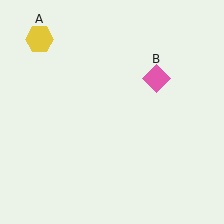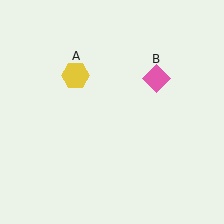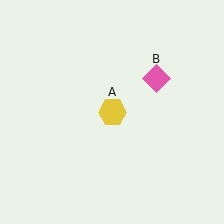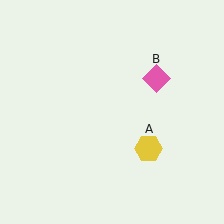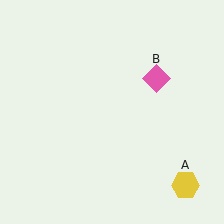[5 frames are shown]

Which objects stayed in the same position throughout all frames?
Pink diamond (object B) remained stationary.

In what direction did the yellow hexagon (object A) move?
The yellow hexagon (object A) moved down and to the right.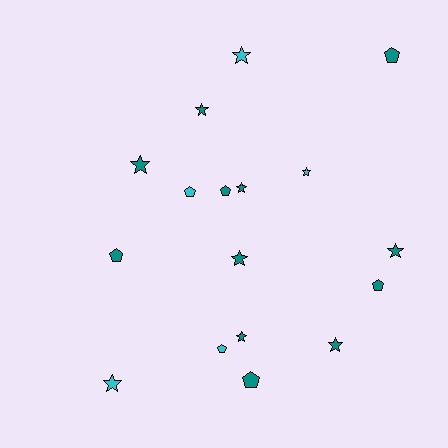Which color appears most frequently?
Teal, with 12 objects.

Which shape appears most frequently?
Star, with 10 objects.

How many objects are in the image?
There are 17 objects.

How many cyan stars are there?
There are 3 cyan stars.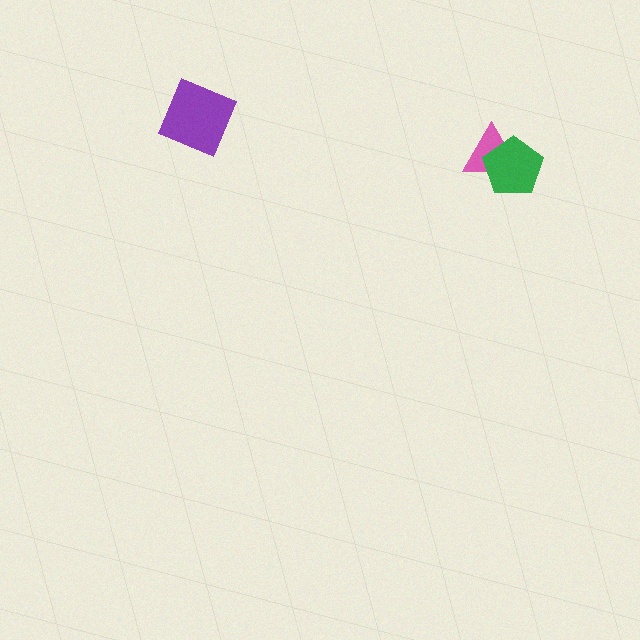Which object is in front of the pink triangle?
The green pentagon is in front of the pink triangle.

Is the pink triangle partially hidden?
Yes, it is partially covered by another shape.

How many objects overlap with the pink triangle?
1 object overlaps with the pink triangle.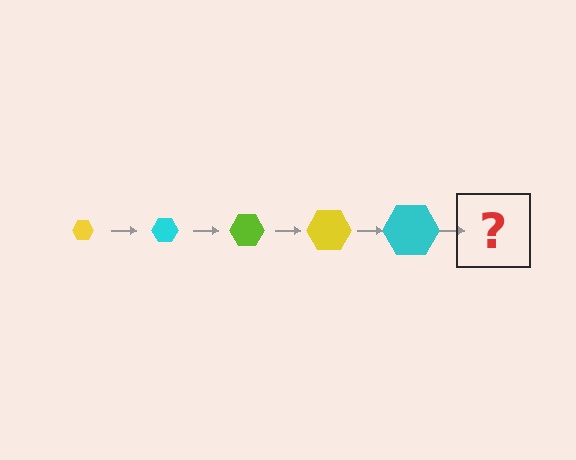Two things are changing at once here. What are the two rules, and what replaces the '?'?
The two rules are that the hexagon grows larger each step and the color cycles through yellow, cyan, and lime. The '?' should be a lime hexagon, larger than the previous one.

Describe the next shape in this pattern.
It should be a lime hexagon, larger than the previous one.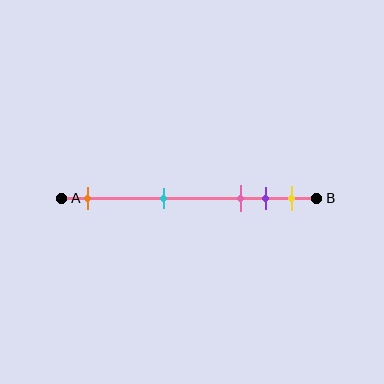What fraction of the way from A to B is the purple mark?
The purple mark is approximately 80% (0.8) of the way from A to B.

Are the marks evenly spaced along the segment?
No, the marks are not evenly spaced.